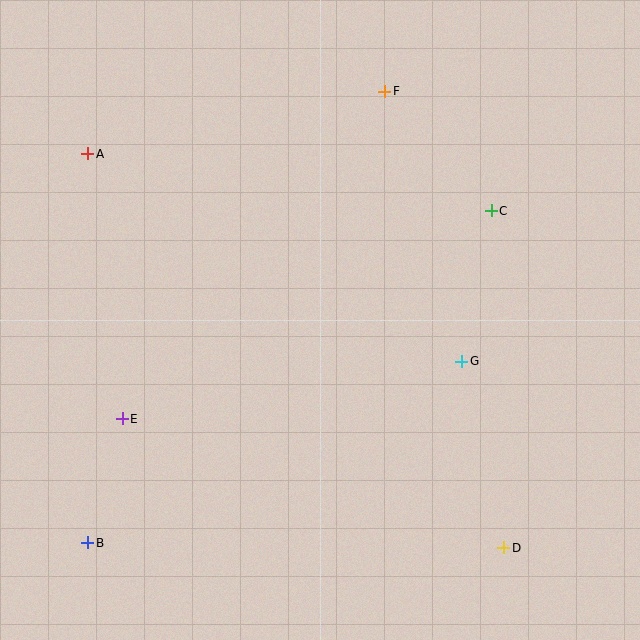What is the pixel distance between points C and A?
The distance between C and A is 407 pixels.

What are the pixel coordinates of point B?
Point B is at (88, 543).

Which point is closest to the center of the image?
Point G at (462, 361) is closest to the center.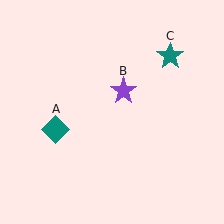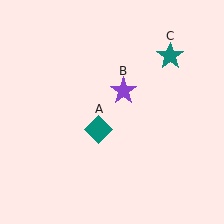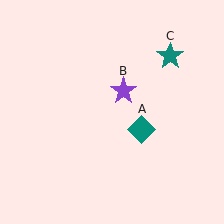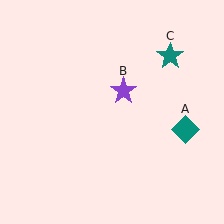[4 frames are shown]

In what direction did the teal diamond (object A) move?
The teal diamond (object A) moved right.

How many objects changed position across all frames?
1 object changed position: teal diamond (object A).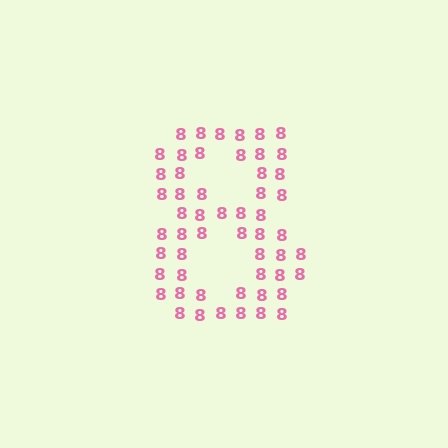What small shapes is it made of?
It is made of small digit 8's.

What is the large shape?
The large shape is the digit 8.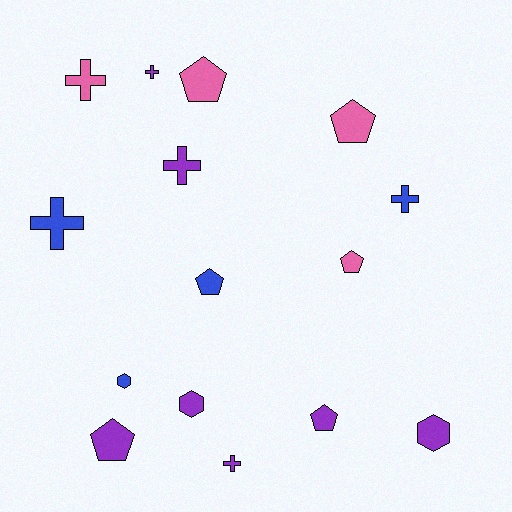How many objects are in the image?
There are 15 objects.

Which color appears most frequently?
Purple, with 7 objects.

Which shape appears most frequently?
Cross, with 6 objects.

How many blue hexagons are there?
There is 1 blue hexagon.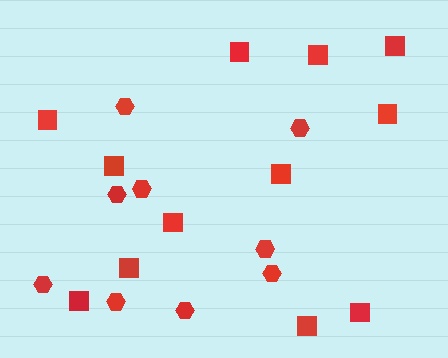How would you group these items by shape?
There are 2 groups: one group of hexagons (9) and one group of squares (12).